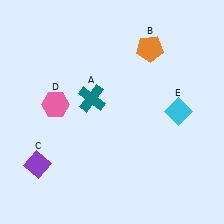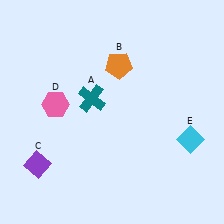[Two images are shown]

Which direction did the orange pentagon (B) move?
The orange pentagon (B) moved left.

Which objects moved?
The objects that moved are: the orange pentagon (B), the cyan diamond (E).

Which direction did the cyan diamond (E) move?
The cyan diamond (E) moved down.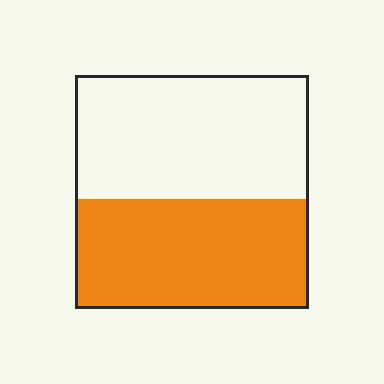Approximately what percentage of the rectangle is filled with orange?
Approximately 45%.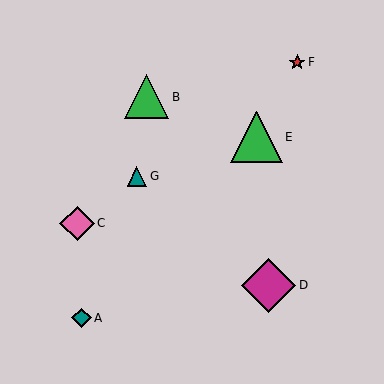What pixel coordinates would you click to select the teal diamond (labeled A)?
Click at (81, 318) to select the teal diamond A.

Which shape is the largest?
The magenta diamond (labeled D) is the largest.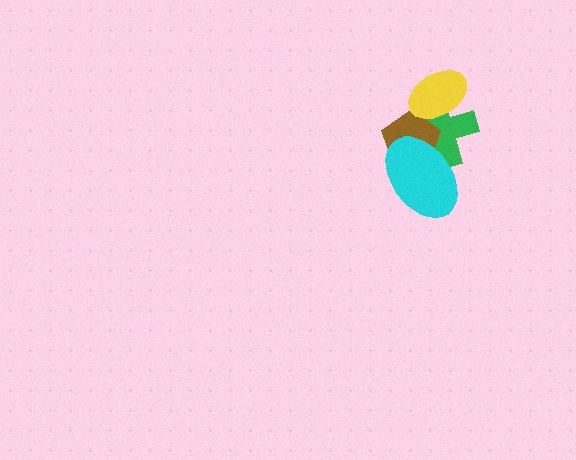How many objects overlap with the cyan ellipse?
2 objects overlap with the cyan ellipse.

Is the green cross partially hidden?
Yes, it is partially covered by another shape.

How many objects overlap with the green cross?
3 objects overlap with the green cross.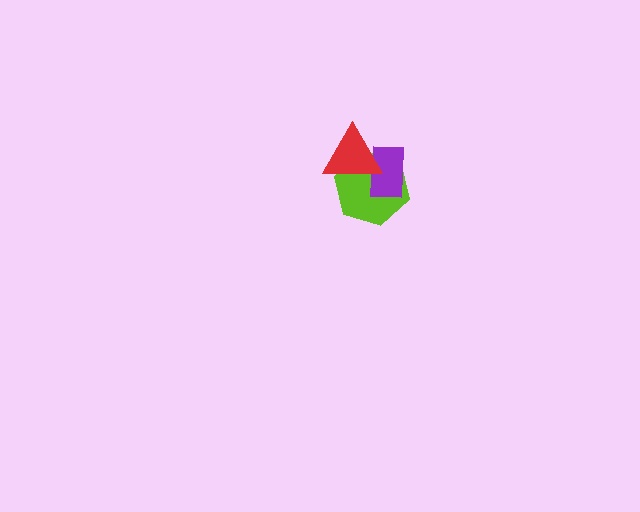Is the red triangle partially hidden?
No, no other shape covers it.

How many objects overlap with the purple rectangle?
2 objects overlap with the purple rectangle.